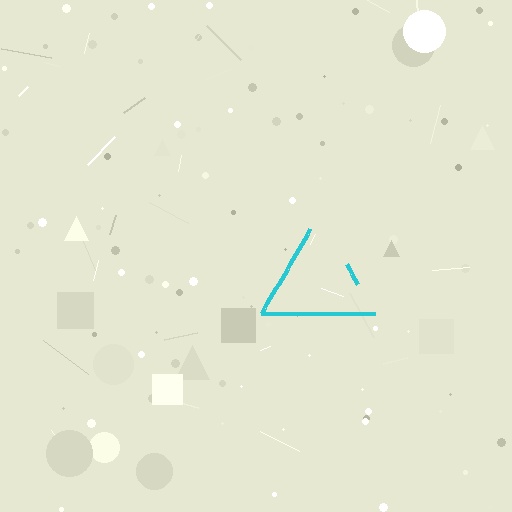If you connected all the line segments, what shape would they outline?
They would outline a triangle.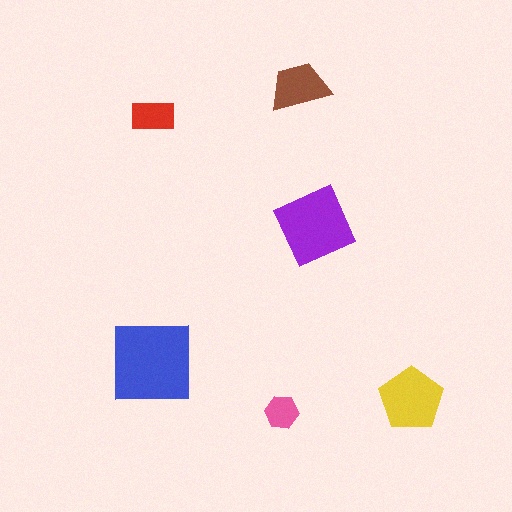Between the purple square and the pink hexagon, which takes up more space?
The purple square.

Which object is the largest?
The blue square.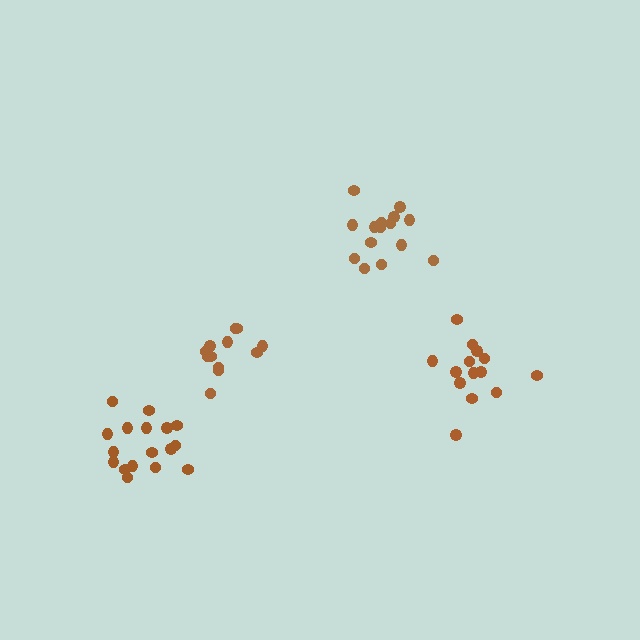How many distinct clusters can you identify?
There are 4 distinct clusters.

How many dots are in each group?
Group 1: 12 dots, Group 2: 14 dots, Group 3: 17 dots, Group 4: 15 dots (58 total).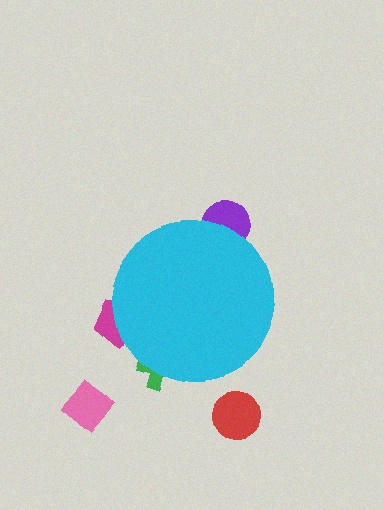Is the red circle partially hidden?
No, the red circle is fully visible.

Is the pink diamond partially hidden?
No, the pink diamond is fully visible.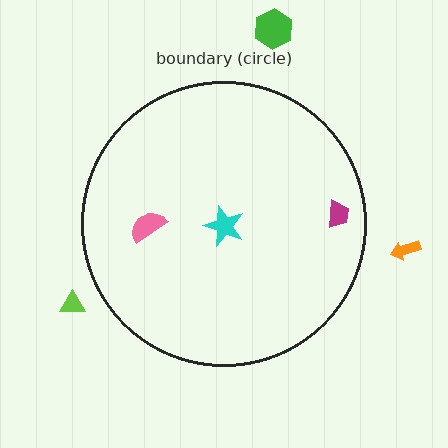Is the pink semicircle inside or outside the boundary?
Inside.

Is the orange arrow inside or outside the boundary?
Outside.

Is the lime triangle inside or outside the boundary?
Outside.